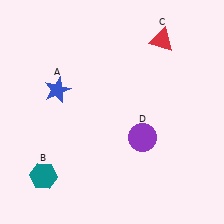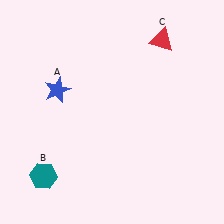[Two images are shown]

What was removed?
The purple circle (D) was removed in Image 2.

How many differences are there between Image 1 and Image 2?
There is 1 difference between the two images.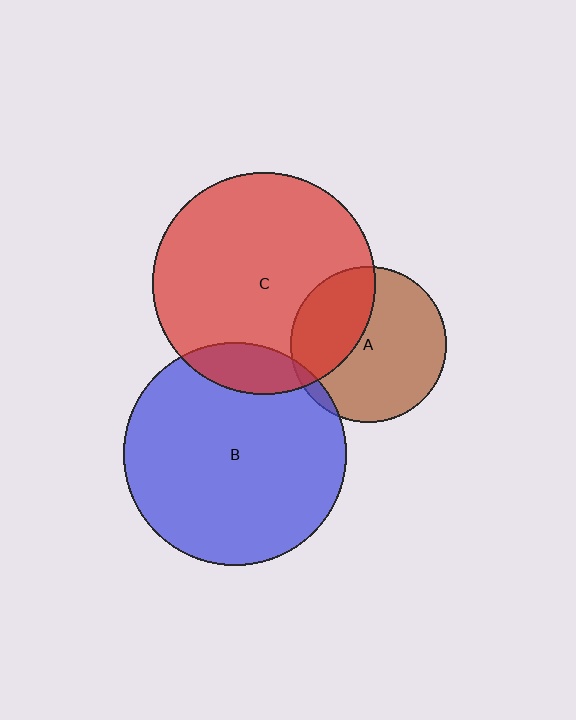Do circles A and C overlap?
Yes.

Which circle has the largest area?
Circle B (blue).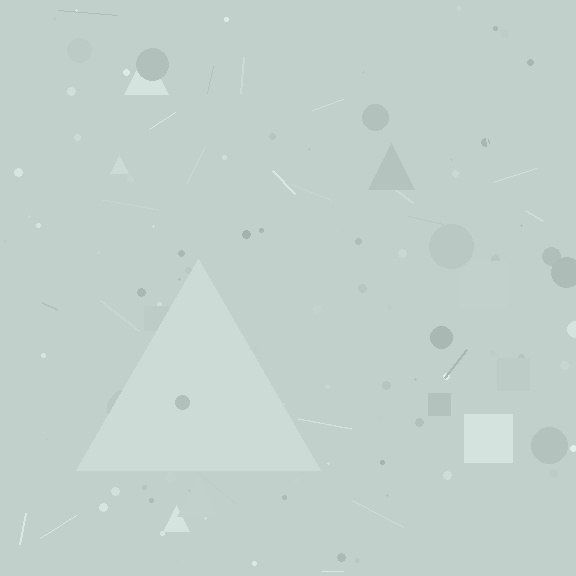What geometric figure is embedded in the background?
A triangle is embedded in the background.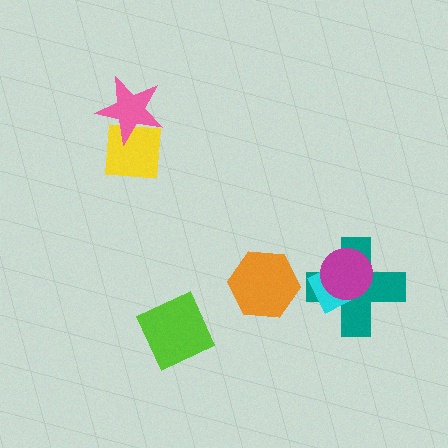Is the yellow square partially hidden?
Yes, it is partially covered by another shape.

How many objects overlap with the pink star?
1 object overlaps with the pink star.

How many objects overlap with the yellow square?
1 object overlaps with the yellow square.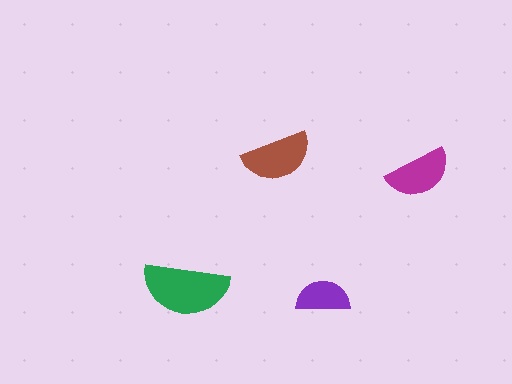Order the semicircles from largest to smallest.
the green one, the brown one, the magenta one, the purple one.